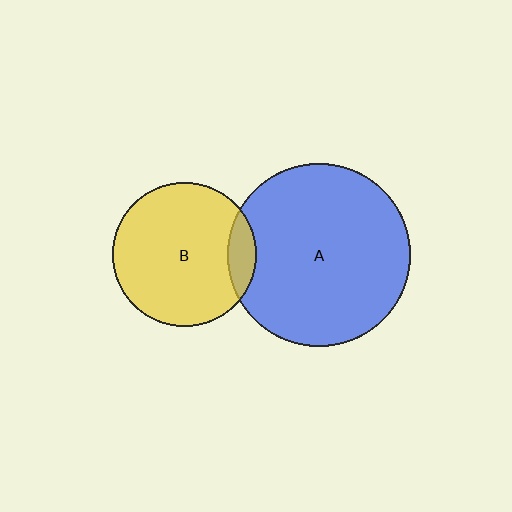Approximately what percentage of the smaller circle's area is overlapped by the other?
Approximately 10%.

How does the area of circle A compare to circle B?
Approximately 1.6 times.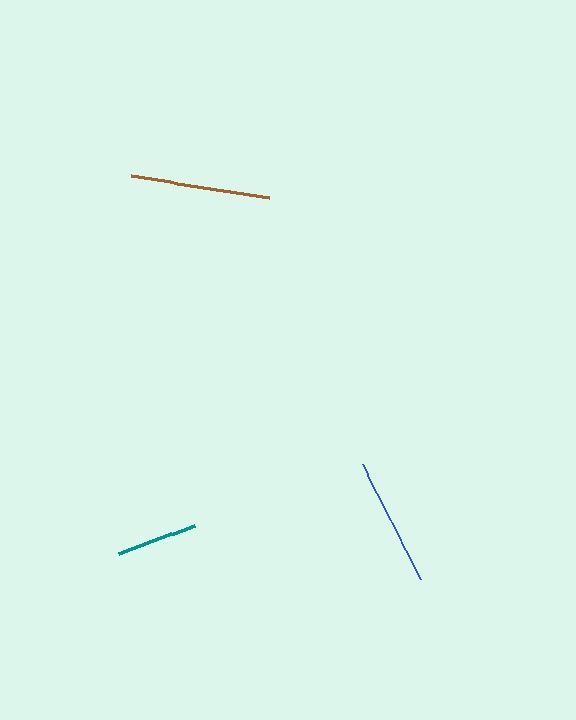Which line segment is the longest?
The brown line is the longest at approximately 139 pixels.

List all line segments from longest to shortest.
From longest to shortest: brown, blue, teal.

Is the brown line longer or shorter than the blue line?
The brown line is longer than the blue line.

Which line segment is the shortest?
The teal line is the shortest at approximately 81 pixels.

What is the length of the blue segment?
The blue segment is approximately 128 pixels long.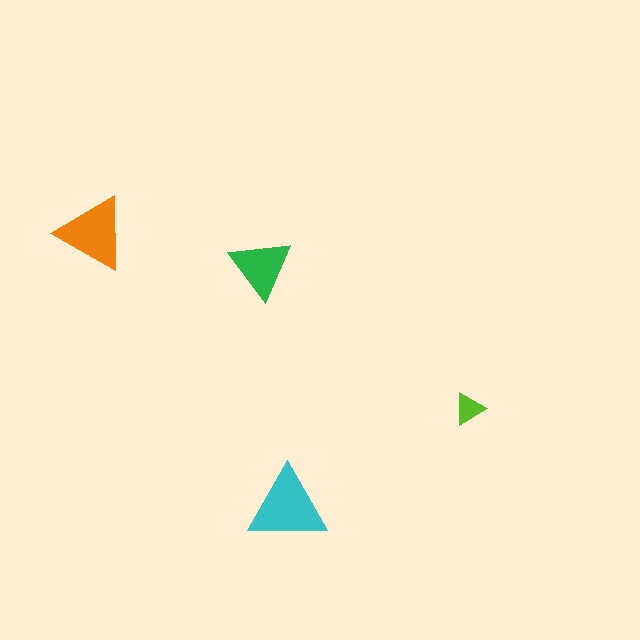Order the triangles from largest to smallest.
the cyan one, the orange one, the green one, the lime one.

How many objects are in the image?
There are 4 objects in the image.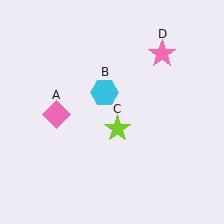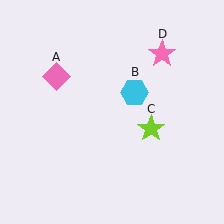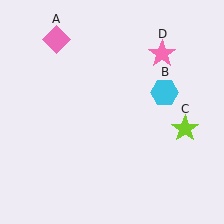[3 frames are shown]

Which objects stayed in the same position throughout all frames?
Pink star (object D) remained stationary.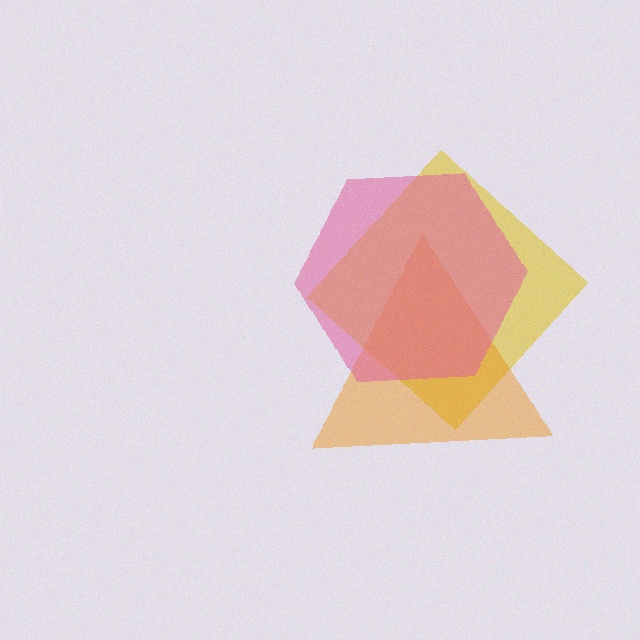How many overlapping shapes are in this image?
There are 3 overlapping shapes in the image.